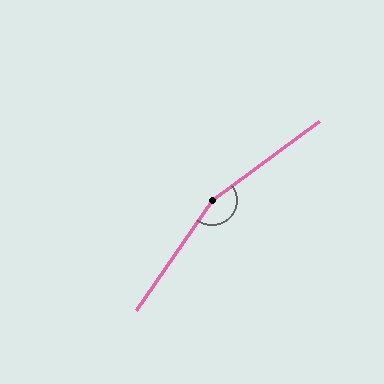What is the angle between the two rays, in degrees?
Approximately 161 degrees.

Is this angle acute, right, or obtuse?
It is obtuse.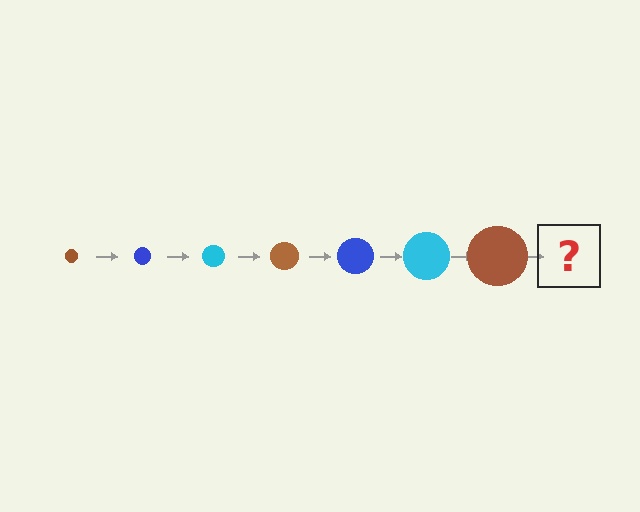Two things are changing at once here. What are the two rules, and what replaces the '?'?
The two rules are that the circle grows larger each step and the color cycles through brown, blue, and cyan. The '?' should be a blue circle, larger than the previous one.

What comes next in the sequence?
The next element should be a blue circle, larger than the previous one.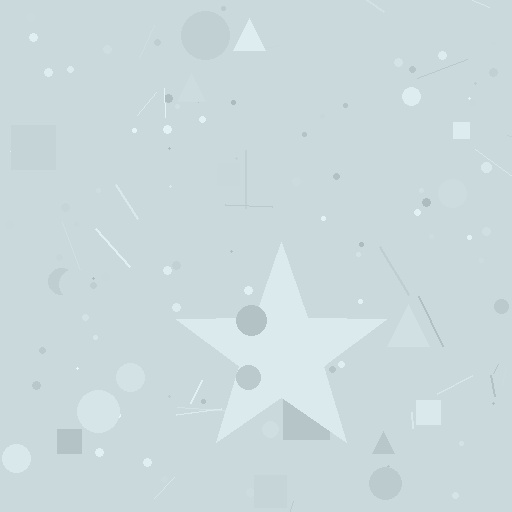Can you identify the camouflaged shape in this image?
The camouflaged shape is a star.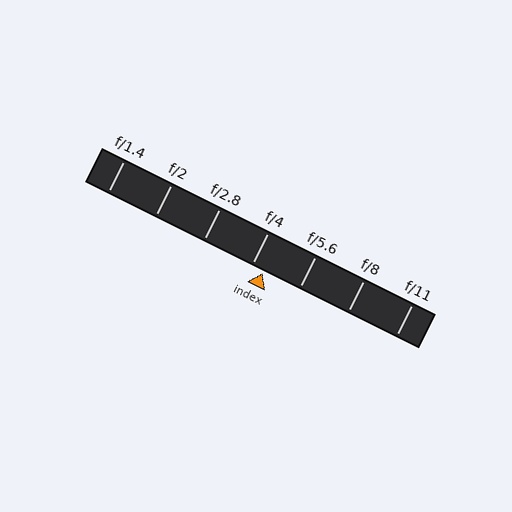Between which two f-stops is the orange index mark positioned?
The index mark is between f/4 and f/5.6.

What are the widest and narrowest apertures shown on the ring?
The widest aperture shown is f/1.4 and the narrowest is f/11.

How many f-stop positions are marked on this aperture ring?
There are 7 f-stop positions marked.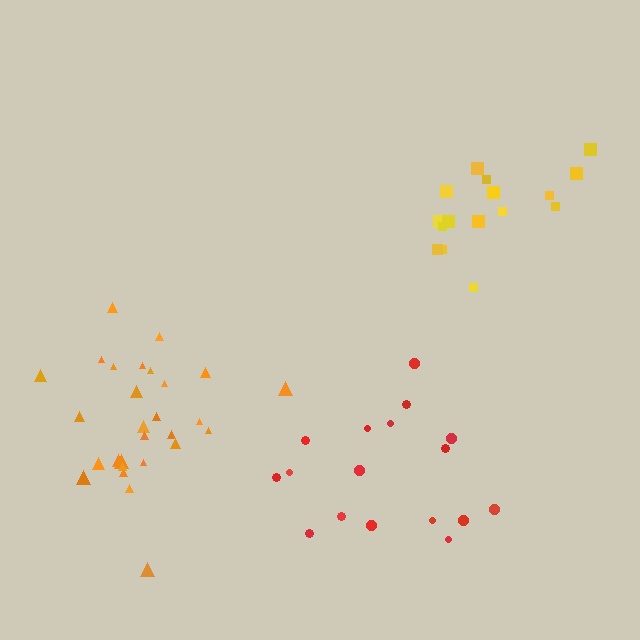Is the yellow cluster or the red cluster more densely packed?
Red.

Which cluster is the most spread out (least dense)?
Yellow.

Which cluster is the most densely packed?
Orange.